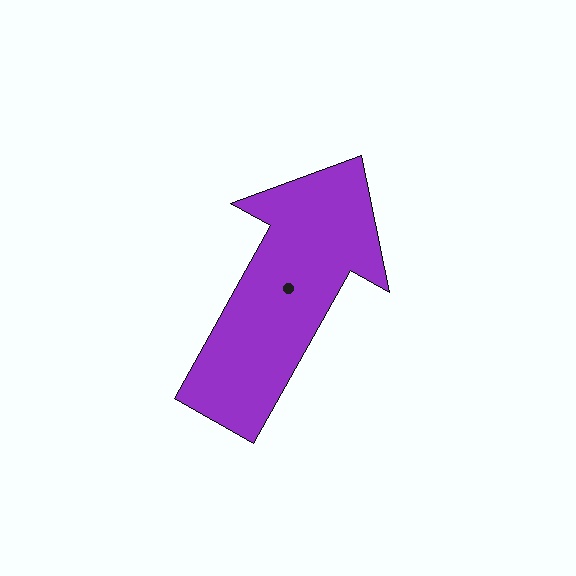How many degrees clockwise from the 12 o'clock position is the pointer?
Approximately 29 degrees.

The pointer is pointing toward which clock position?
Roughly 1 o'clock.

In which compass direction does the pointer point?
Northeast.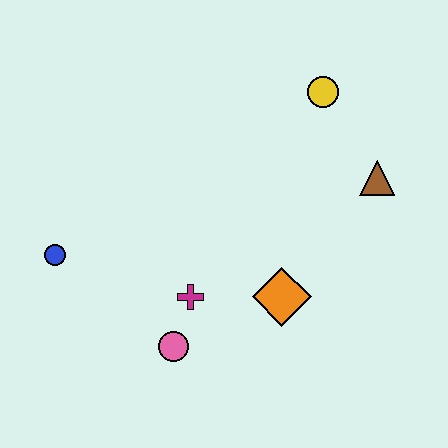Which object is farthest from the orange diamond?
The blue circle is farthest from the orange diamond.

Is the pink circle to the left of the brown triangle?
Yes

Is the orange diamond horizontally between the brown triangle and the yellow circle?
No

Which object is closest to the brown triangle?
The yellow circle is closest to the brown triangle.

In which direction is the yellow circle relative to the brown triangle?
The yellow circle is above the brown triangle.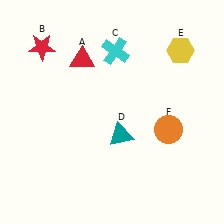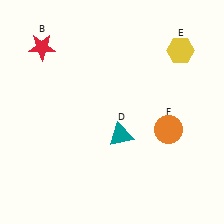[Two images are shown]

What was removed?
The red triangle (A), the cyan cross (C) were removed in Image 2.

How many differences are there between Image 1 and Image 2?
There are 2 differences between the two images.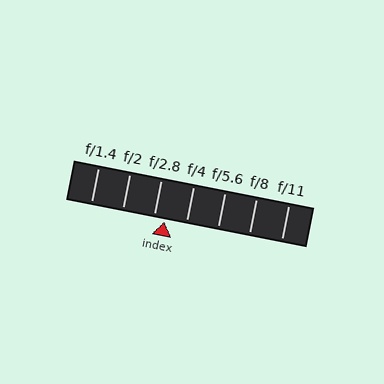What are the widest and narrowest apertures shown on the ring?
The widest aperture shown is f/1.4 and the narrowest is f/11.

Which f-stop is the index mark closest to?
The index mark is closest to f/2.8.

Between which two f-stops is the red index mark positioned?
The index mark is between f/2.8 and f/4.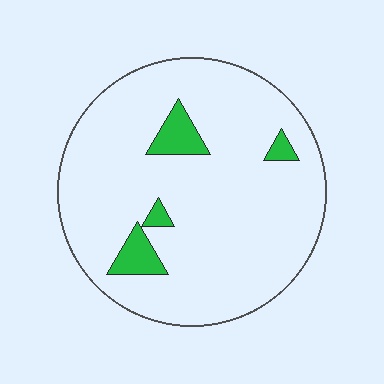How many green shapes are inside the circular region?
4.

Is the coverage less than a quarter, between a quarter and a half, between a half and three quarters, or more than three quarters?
Less than a quarter.